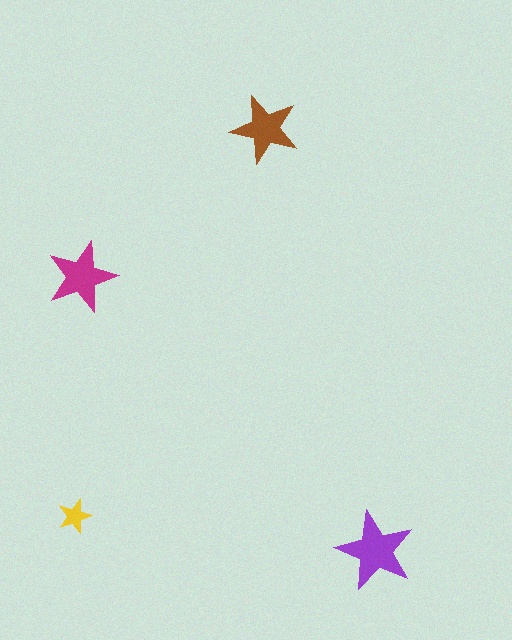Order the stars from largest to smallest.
the purple one, the magenta one, the brown one, the yellow one.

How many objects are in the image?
There are 4 objects in the image.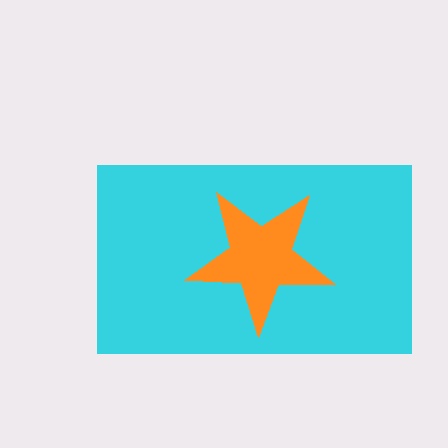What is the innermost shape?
The orange star.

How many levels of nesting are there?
2.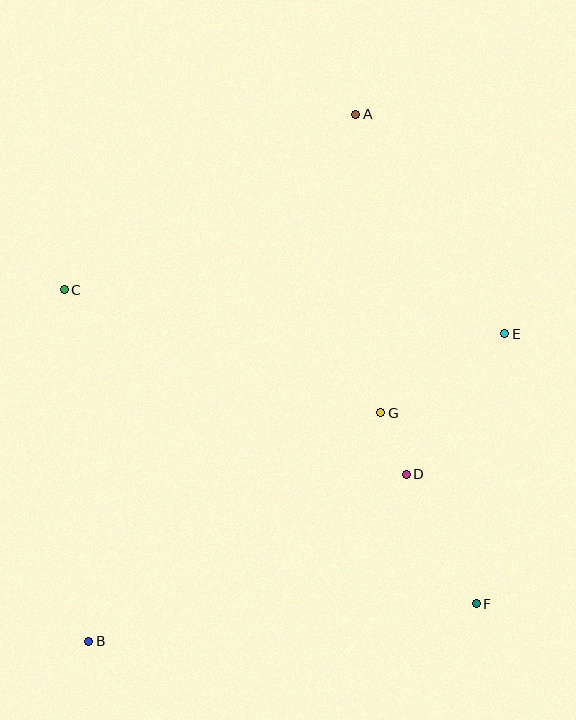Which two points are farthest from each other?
Points A and B are farthest from each other.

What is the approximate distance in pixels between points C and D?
The distance between C and D is approximately 389 pixels.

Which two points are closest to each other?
Points D and G are closest to each other.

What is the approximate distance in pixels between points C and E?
The distance between C and E is approximately 442 pixels.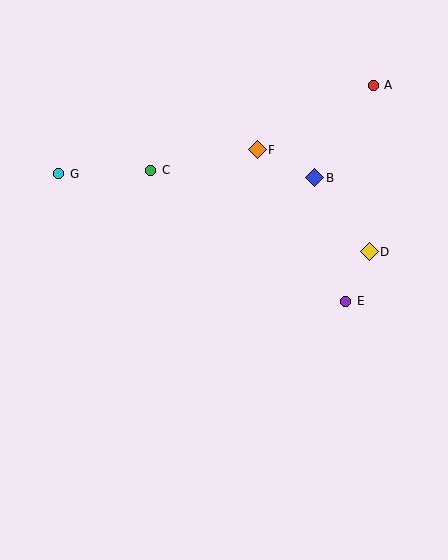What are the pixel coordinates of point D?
Point D is at (369, 252).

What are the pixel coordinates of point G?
Point G is at (59, 174).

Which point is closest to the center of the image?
Point E at (346, 301) is closest to the center.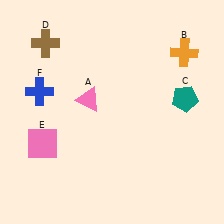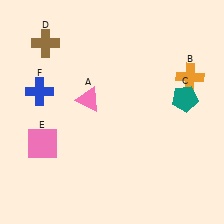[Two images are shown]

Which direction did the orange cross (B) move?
The orange cross (B) moved down.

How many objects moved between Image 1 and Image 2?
1 object moved between the two images.